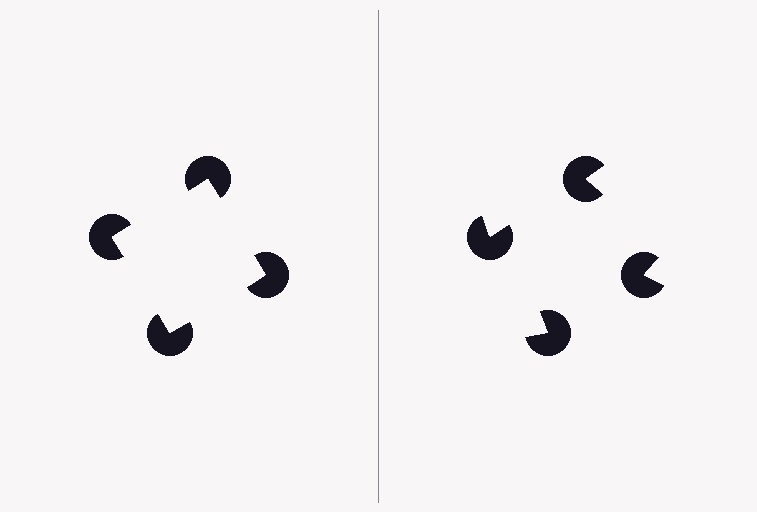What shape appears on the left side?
An illusory square.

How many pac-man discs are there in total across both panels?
8 — 4 on each side.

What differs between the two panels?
The pac-man discs are positioned identically on both sides; only the wedge orientations differ. On the left they align to a square; on the right they are misaligned.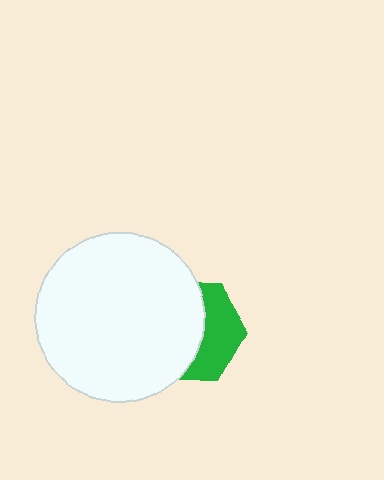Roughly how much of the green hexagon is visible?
A small part of it is visible (roughly 41%).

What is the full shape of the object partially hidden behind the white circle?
The partially hidden object is a green hexagon.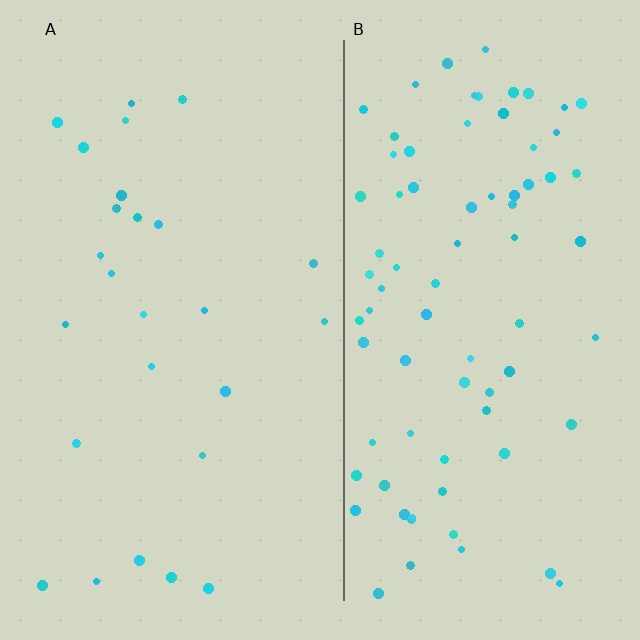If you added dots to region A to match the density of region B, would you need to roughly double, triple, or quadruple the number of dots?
Approximately triple.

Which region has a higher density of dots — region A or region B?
B (the right).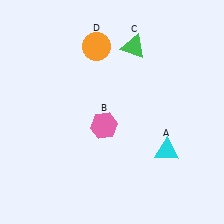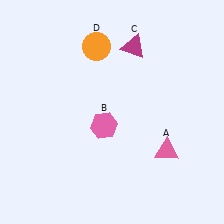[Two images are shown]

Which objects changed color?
A changed from cyan to pink. C changed from green to magenta.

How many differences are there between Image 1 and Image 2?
There are 2 differences between the two images.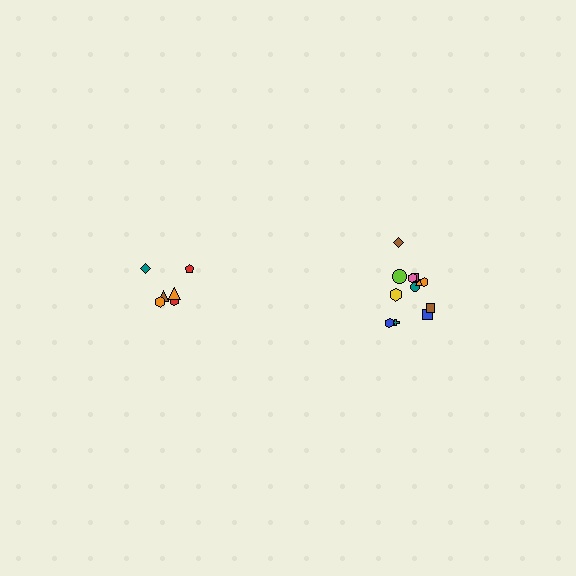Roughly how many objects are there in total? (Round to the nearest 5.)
Roughly 20 objects in total.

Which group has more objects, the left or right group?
The right group.